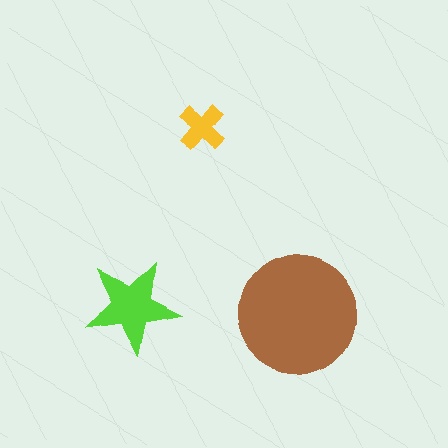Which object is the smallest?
The yellow cross.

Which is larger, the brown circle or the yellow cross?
The brown circle.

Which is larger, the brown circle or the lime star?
The brown circle.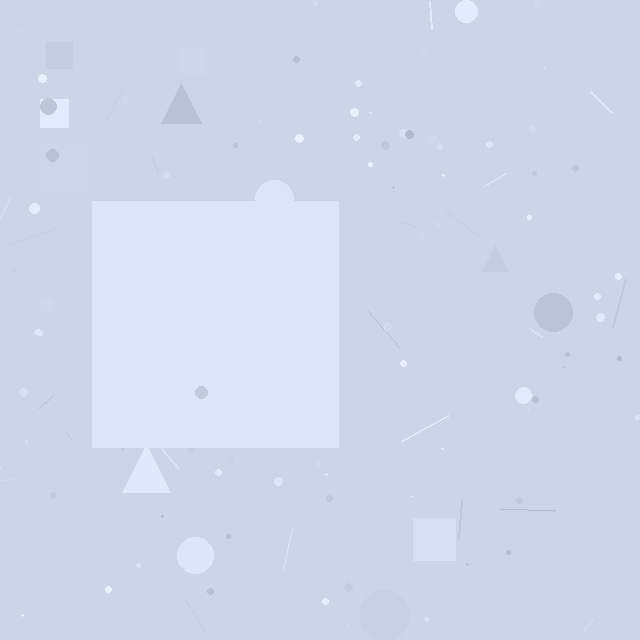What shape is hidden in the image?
A square is hidden in the image.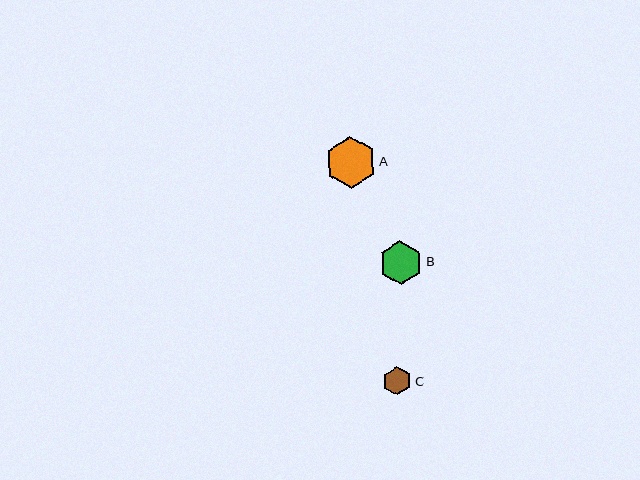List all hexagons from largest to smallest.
From largest to smallest: A, B, C.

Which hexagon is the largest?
Hexagon A is the largest with a size of approximately 52 pixels.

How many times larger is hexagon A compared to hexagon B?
Hexagon A is approximately 1.2 times the size of hexagon B.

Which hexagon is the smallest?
Hexagon C is the smallest with a size of approximately 29 pixels.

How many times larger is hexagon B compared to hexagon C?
Hexagon B is approximately 1.5 times the size of hexagon C.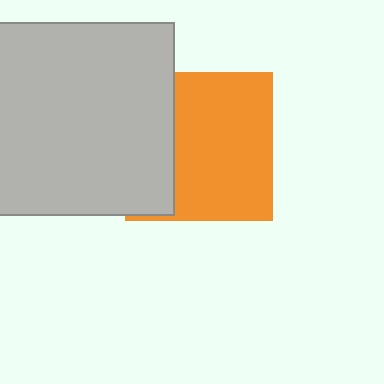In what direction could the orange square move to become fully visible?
The orange square could move right. That would shift it out from behind the light gray square entirely.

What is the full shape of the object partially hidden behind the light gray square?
The partially hidden object is an orange square.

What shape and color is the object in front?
The object in front is a light gray square.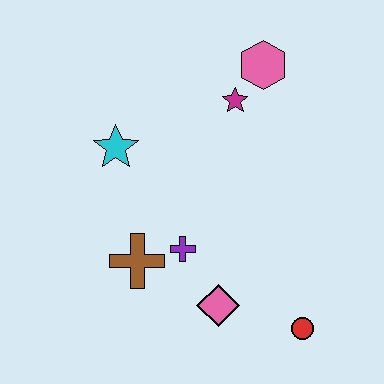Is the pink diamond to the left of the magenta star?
Yes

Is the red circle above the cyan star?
No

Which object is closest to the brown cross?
The purple cross is closest to the brown cross.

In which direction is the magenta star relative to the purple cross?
The magenta star is above the purple cross.